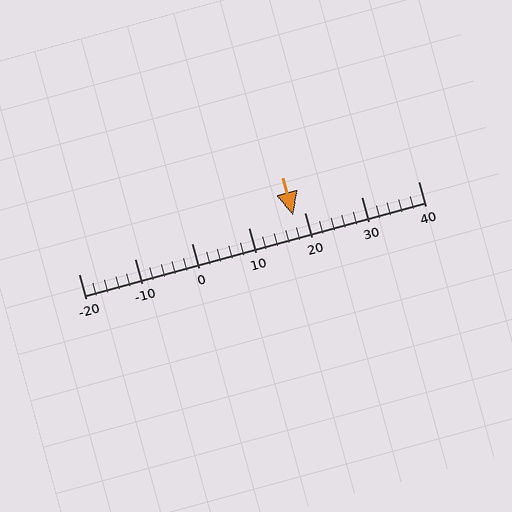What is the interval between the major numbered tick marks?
The major tick marks are spaced 10 units apart.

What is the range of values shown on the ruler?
The ruler shows values from -20 to 40.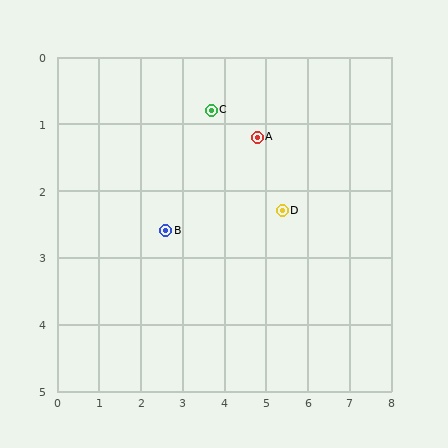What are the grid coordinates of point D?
Point D is at approximately (5.4, 2.3).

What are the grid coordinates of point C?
Point C is at approximately (3.7, 0.8).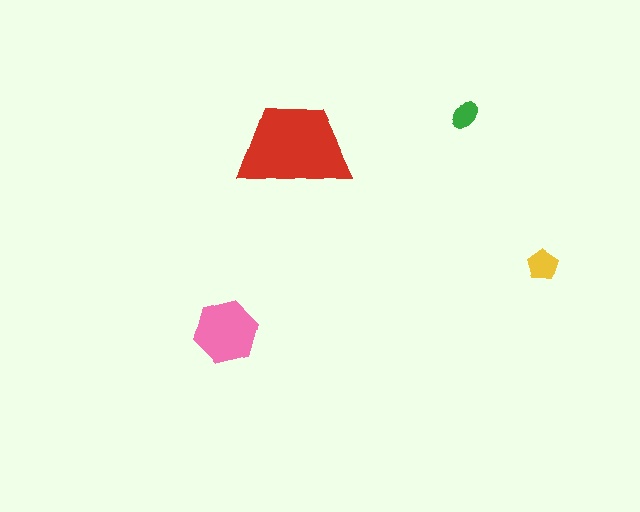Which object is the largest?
The red trapezoid.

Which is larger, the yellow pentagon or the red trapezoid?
The red trapezoid.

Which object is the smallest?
The green ellipse.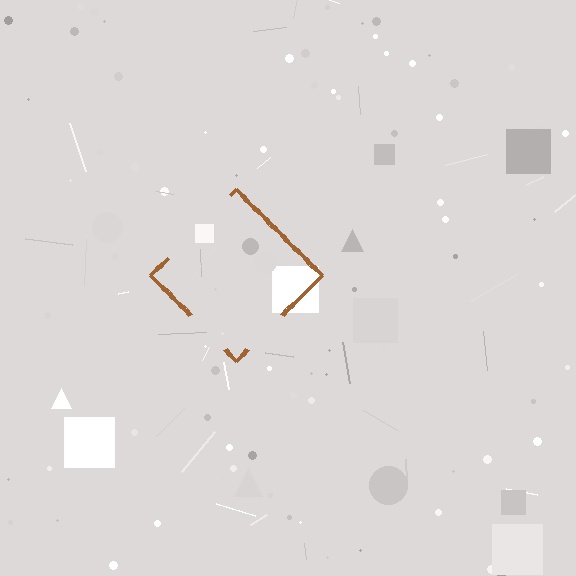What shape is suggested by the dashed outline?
The dashed outline suggests a diamond.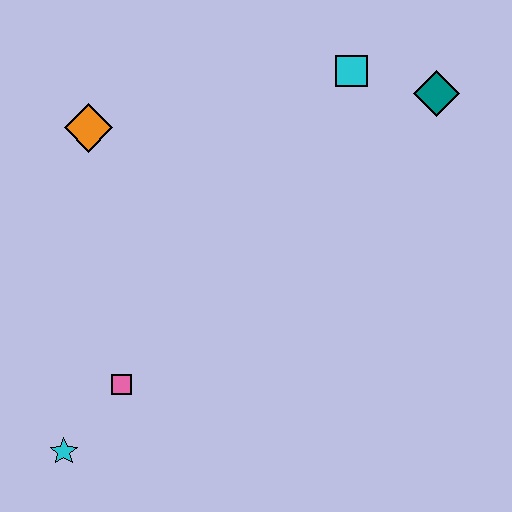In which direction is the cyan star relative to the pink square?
The cyan star is below the pink square.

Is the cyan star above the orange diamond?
No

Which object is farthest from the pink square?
The teal diamond is farthest from the pink square.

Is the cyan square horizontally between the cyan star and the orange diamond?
No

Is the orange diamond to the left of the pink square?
Yes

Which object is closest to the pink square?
The cyan star is closest to the pink square.